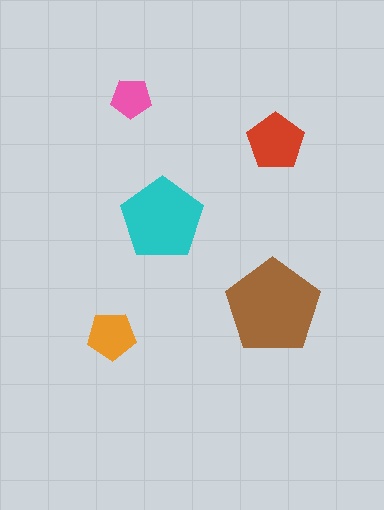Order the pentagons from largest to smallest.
the brown one, the cyan one, the red one, the orange one, the pink one.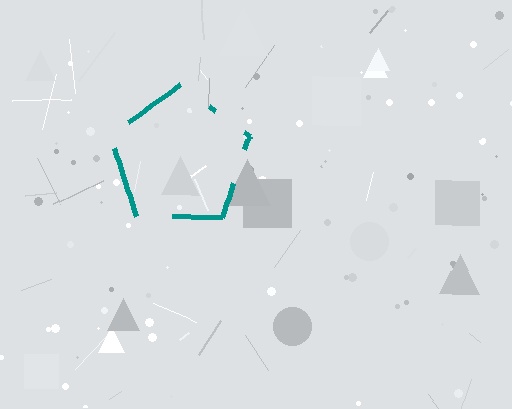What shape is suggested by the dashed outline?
The dashed outline suggests a pentagon.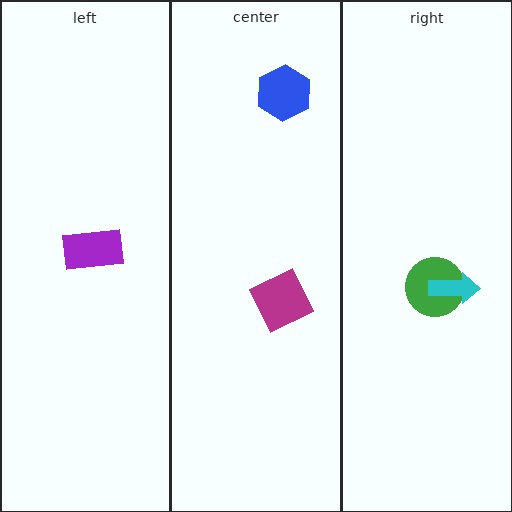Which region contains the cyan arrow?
The right region.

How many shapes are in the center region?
2.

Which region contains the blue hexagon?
The center region.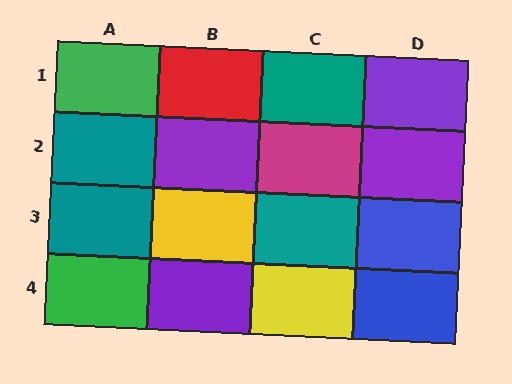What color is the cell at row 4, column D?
Blue.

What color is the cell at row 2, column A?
Teal.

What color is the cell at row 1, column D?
Purple.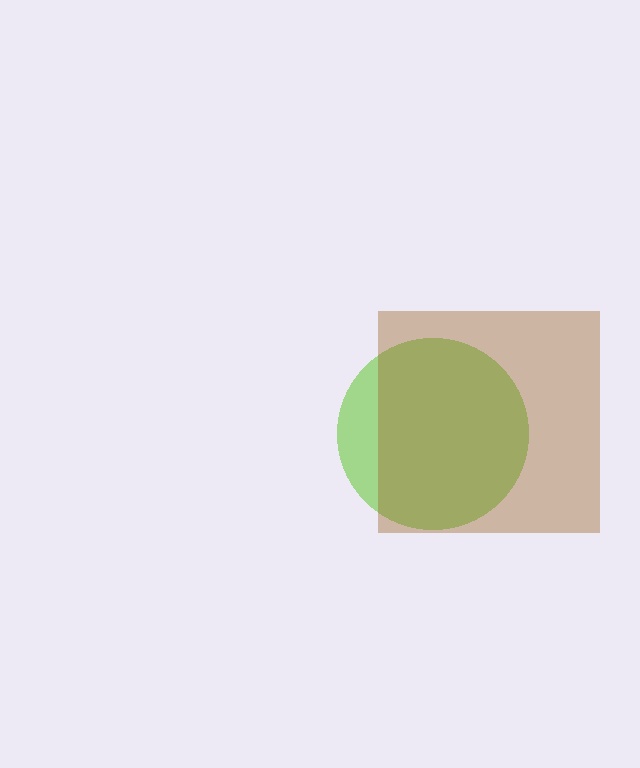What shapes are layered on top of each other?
The layered shapes are: a lime circle, a brown square.